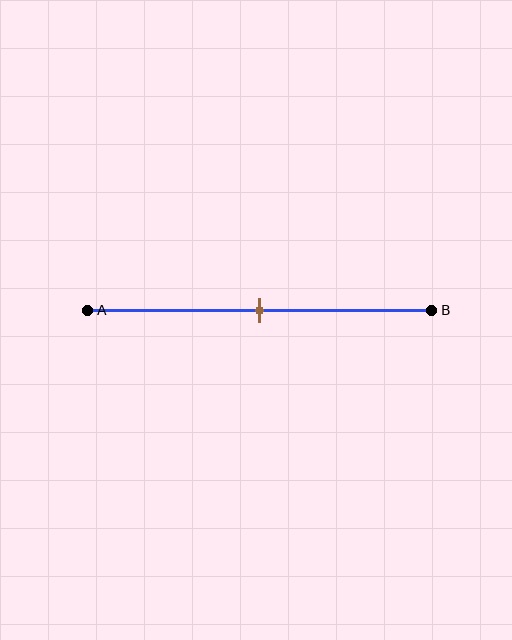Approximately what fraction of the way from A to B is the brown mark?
The brown mark is approximately 50% of the way from A to B.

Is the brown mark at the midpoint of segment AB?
Yes, the mark is approximately at the midpoint.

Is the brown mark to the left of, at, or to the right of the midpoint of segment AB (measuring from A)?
The brown mark is approximately at the midpoint of segment AB.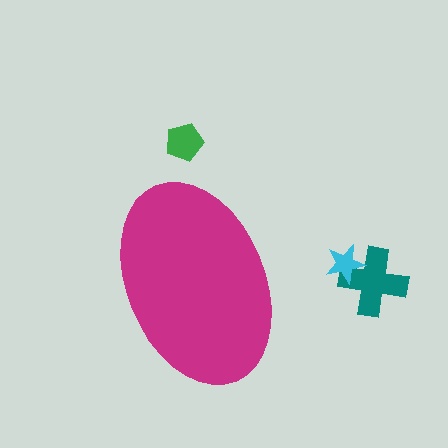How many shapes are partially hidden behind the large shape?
0 shapes are partially hidden.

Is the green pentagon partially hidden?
No, the green pentagon is fully visible.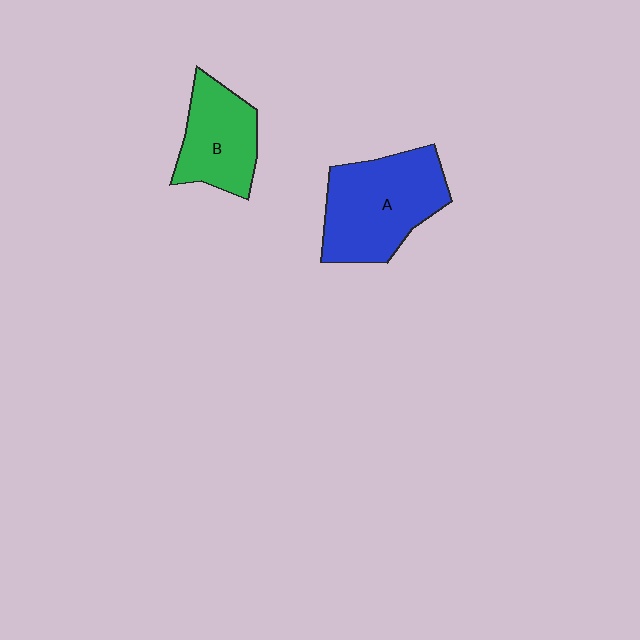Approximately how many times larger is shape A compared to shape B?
Approximately 1.5 times.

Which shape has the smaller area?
Shape B (green).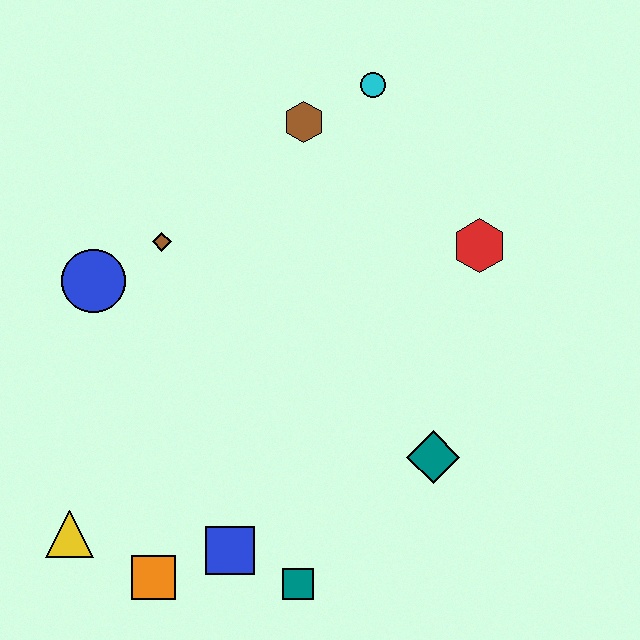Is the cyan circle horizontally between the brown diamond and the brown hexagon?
No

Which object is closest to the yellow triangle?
The orange square is closest to the yellow triangle.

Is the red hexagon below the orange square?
No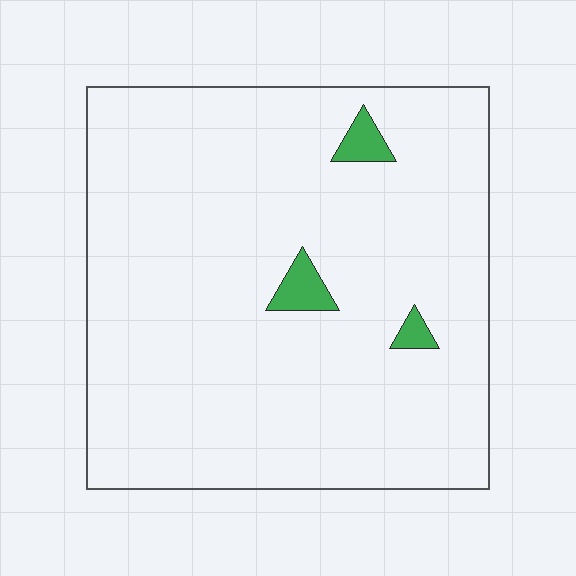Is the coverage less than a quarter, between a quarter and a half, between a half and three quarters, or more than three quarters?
Less than a quarter.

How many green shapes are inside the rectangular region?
3.